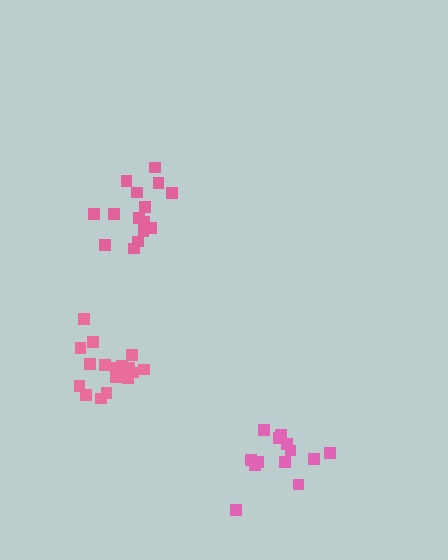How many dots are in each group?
Group 1: 15 dots, Group 2: 13 dots, Group 3: 17 dots (45 total).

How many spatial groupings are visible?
There are 3 spatial groupings.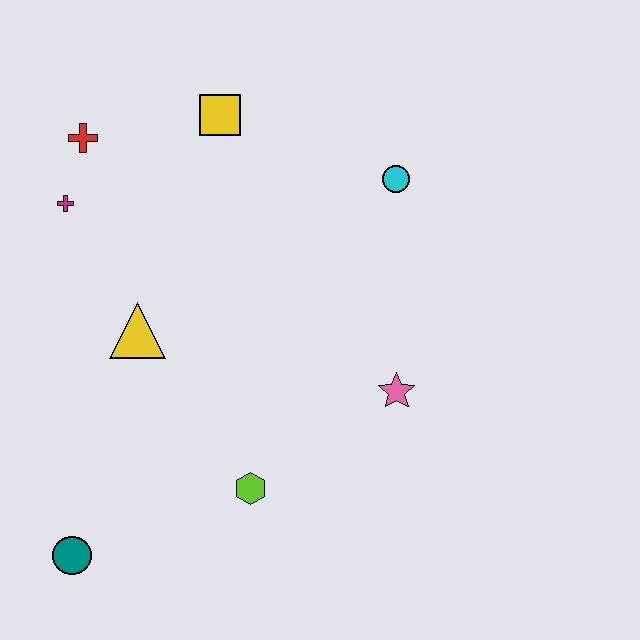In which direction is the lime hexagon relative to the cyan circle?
The lime hexagon is below the cyan circle.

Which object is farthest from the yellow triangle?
The cyan circle is farthest from the yellow triangle.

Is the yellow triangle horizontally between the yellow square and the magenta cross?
Yes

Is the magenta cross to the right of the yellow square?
No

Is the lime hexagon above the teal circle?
Yes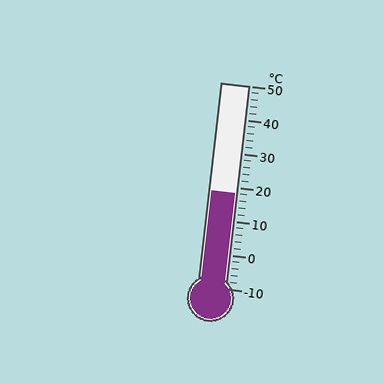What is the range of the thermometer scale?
The thermometer scale ranges from -10°C to 50°C.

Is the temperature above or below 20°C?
The temperature is below 20°C.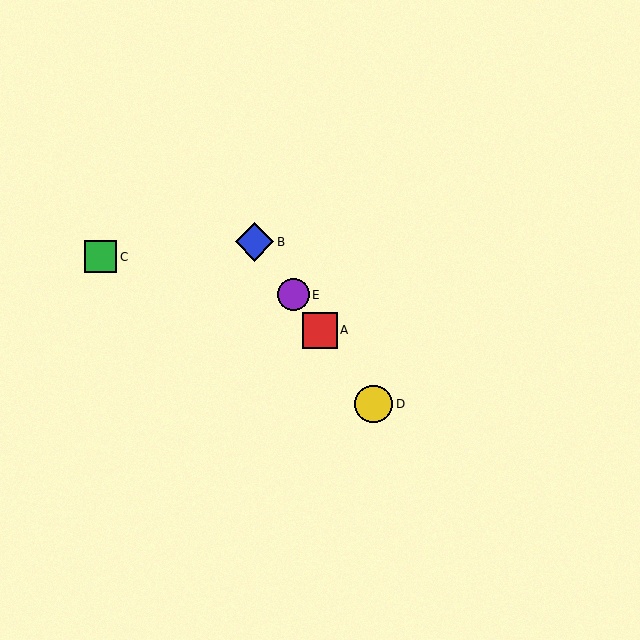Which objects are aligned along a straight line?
Objects A, B, D, E are aligned along a straight line.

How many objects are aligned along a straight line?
4 objects (A, B, D, E) are aligned along a straight line.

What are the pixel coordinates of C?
Object C is at (101, 257).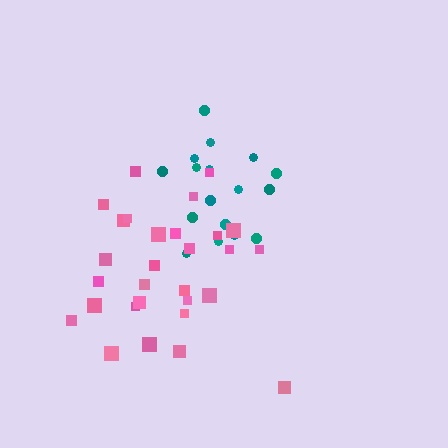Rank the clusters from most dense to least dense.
teal, pink.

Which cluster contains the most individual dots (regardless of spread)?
Pink (29).